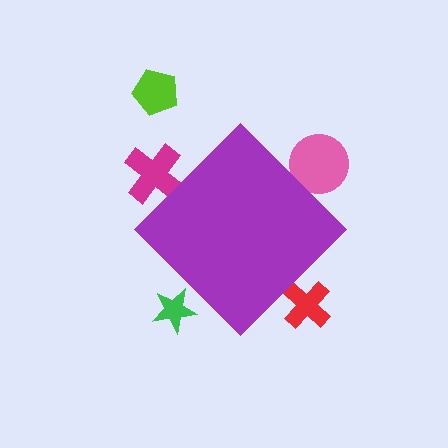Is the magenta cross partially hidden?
Yes, the magenta cross is partially hidden behind the purple diamond.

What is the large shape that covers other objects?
A purple diamond.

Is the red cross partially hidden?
Yes, the red cross is partially hidden behind the purple diamond.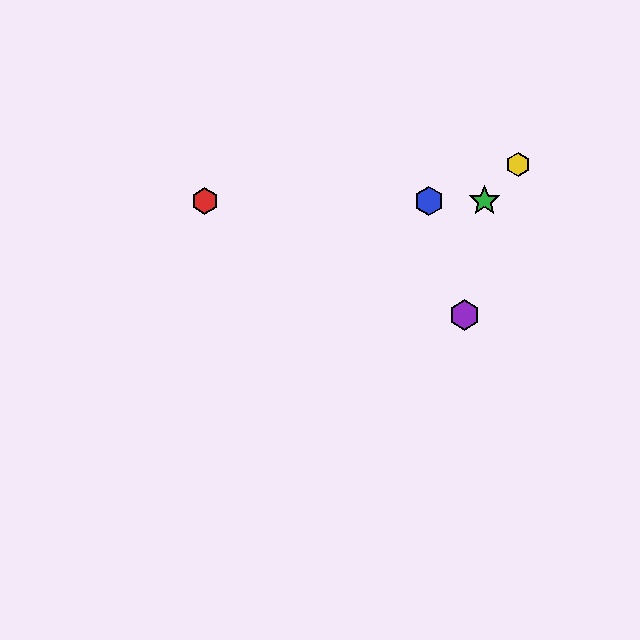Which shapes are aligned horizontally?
The red hexagon, the blue hexagon, the green star are aligned horizontally.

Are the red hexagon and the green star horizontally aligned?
Yes, both are at y≈201.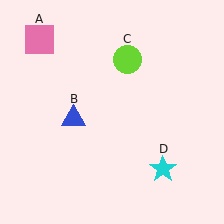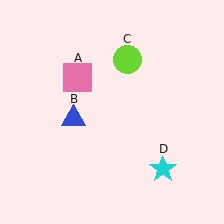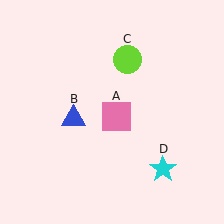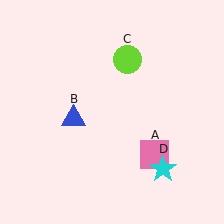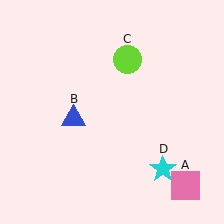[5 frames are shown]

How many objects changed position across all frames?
1 object changed position: pink square (object A).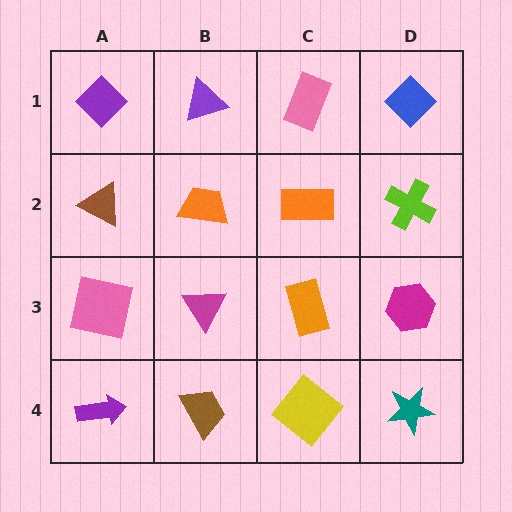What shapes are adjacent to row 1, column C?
An orange rectangle (row 2, column C), a purple triangle (row 1, column B), a blue diamond (row 1, column D).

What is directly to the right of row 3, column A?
A magenta triangle.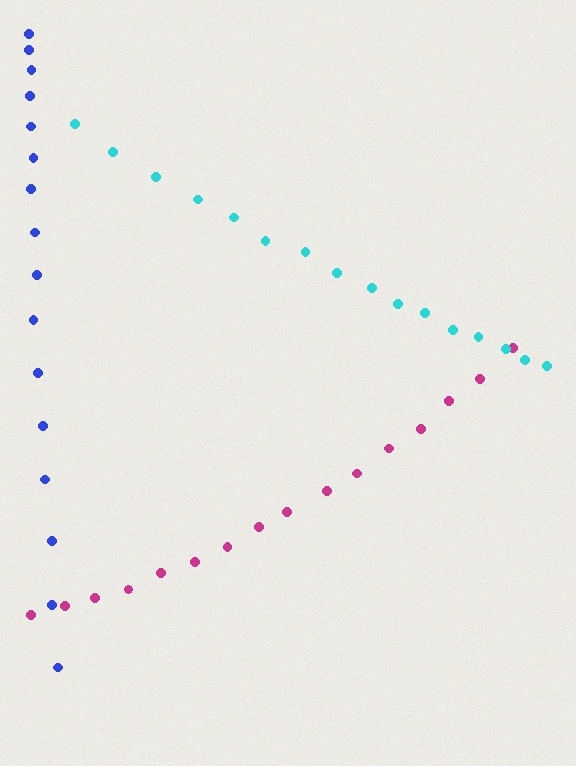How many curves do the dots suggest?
There are 3 distinct paths.